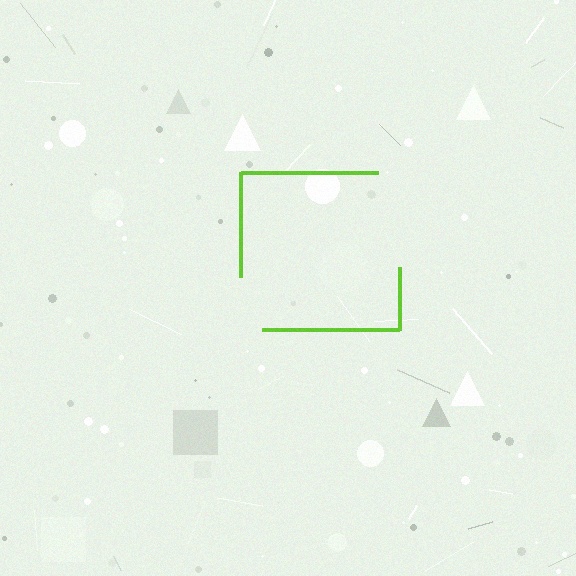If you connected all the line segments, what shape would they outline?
They would outline a square.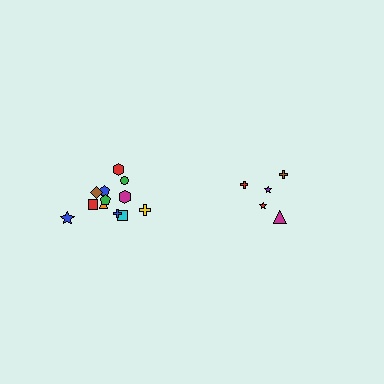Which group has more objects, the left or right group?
The left group.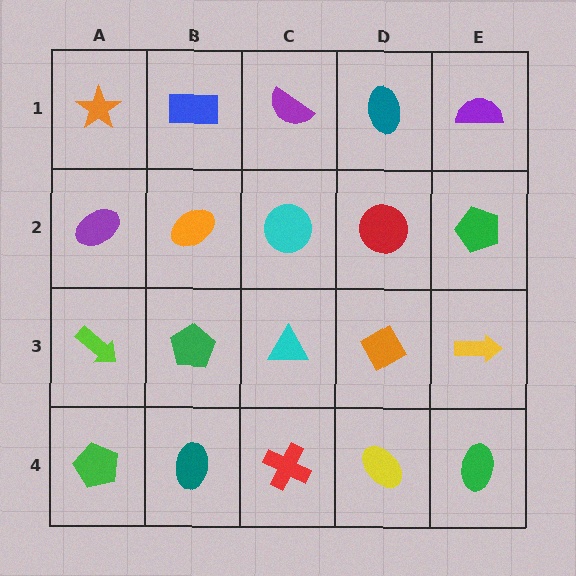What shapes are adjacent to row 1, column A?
A purple ellipse (row 2, column A), a blue rectangle (row 1, column B).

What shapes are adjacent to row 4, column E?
A yellow arrow (row 3, column E), a yellow ellipse (row 4, column D).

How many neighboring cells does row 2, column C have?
4.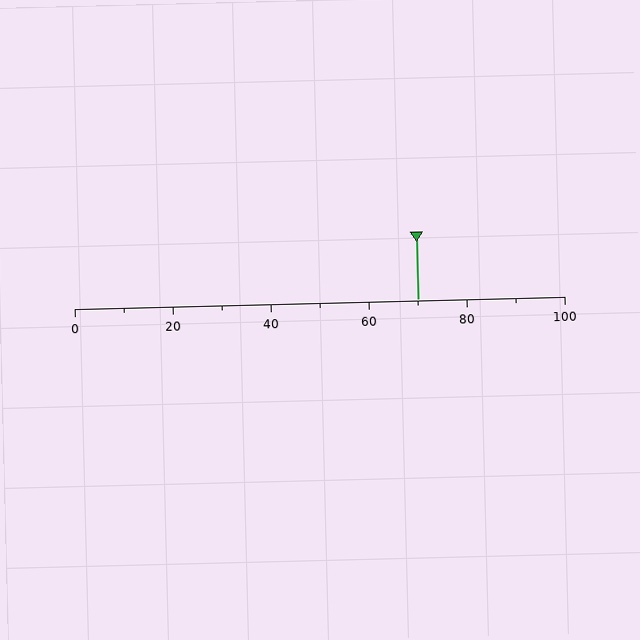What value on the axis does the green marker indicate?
The marker indicates approximately 70.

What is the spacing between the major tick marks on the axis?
The major ticks are spaced 20 apart.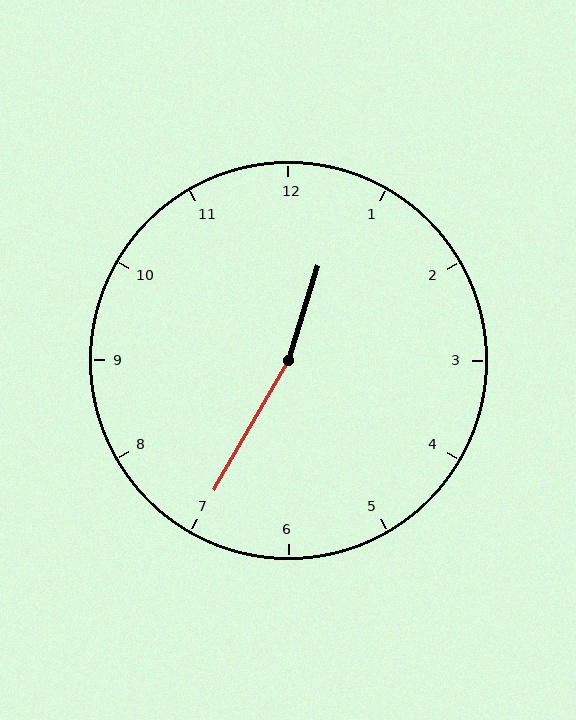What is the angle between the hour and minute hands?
Approximately 168 degrees.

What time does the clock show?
12:35.